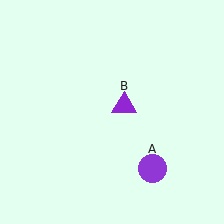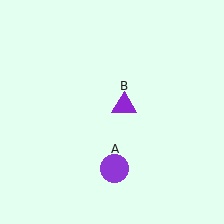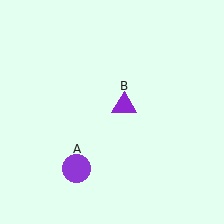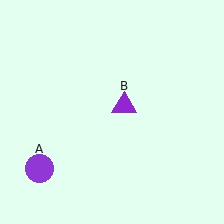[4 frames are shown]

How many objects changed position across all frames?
1 object changed position: purple circle (object A).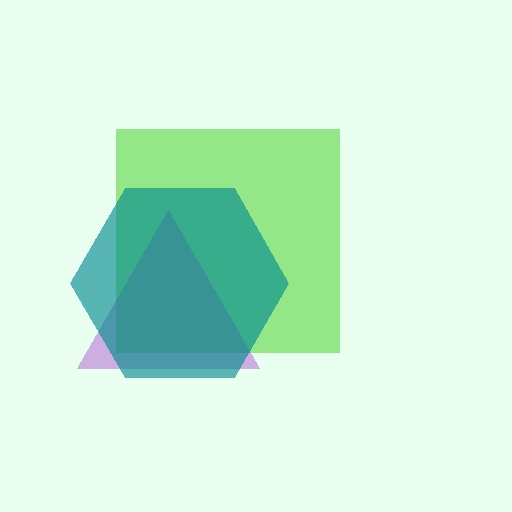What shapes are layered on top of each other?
The layered shapes are: a lime square, a purple triangle, a teal hexagon.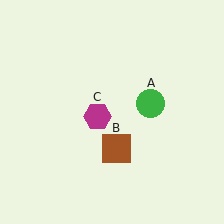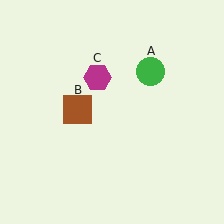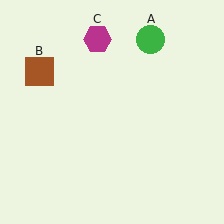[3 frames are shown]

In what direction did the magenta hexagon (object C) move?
The magenta hexagon (object C) moved up.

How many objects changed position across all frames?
3 objects changed position: green circle (object A), brown square (object B), magenta hexagon (object C).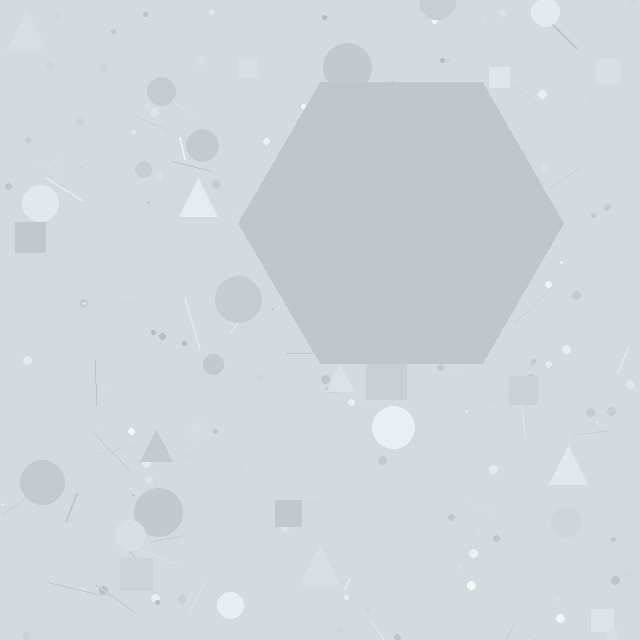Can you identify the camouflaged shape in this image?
The camouflaged shape is a hexagon.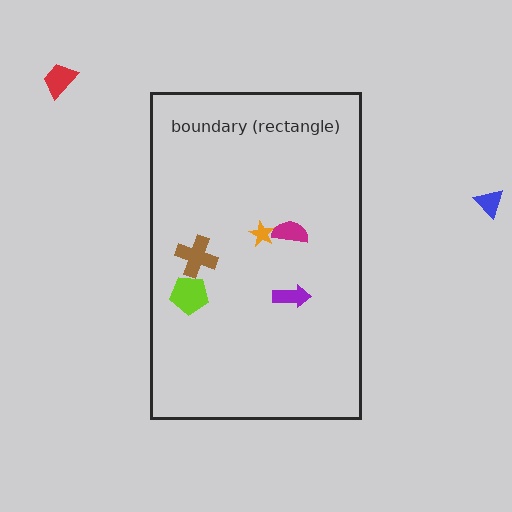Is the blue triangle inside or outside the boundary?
Outside.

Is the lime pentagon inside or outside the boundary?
Inside.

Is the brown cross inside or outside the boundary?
Inside.